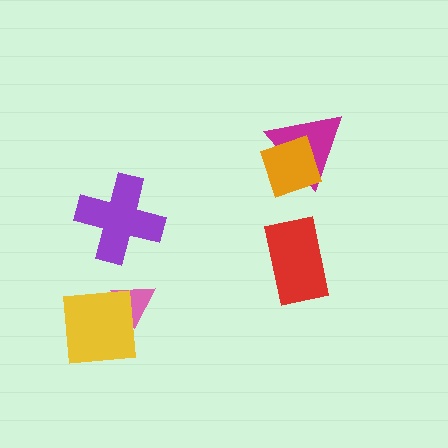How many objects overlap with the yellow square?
1 object overlaps with the yellow square.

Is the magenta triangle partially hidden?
Yes, it is partially covered by another shape.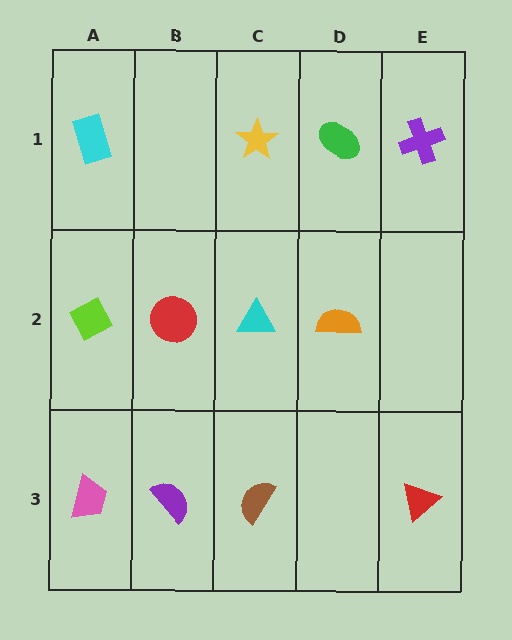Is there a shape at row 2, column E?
No, that cell is empty.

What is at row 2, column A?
A lime diamond.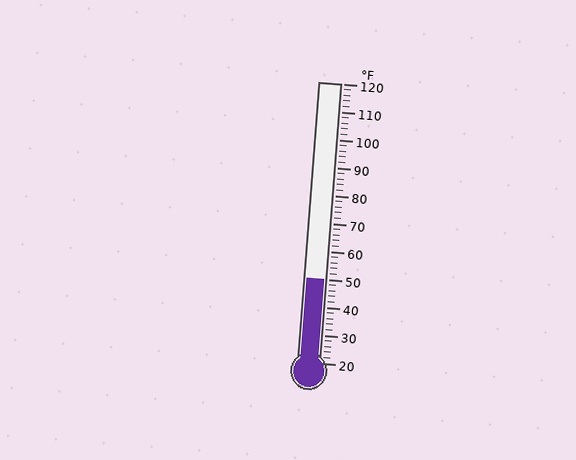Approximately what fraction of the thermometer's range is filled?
The thermometer is filled to approximately 30% of its range.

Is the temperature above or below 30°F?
The temperature is above 30°F.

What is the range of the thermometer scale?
The thermometer scale ranges from 20°F to 120°F.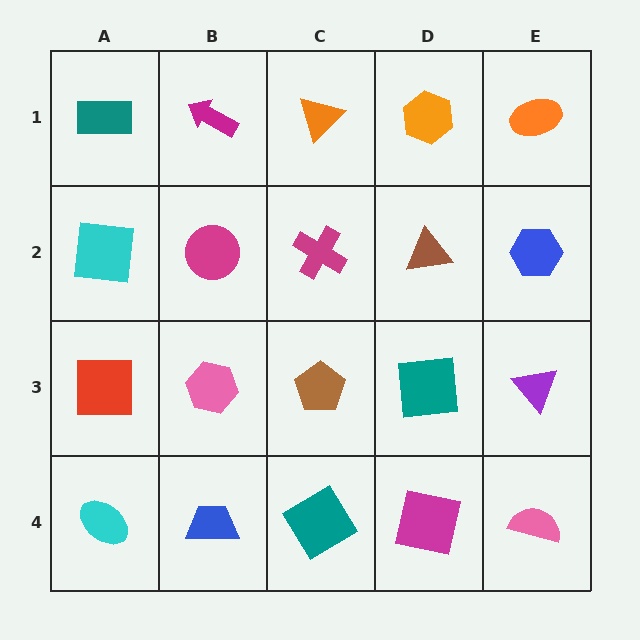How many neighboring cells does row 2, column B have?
4.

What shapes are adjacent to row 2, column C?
An orange triangle (row 1, column C), a brown pentagon (row 3, column C), a magenta circle (row 2, column B), a brown triangle (row 2, column D).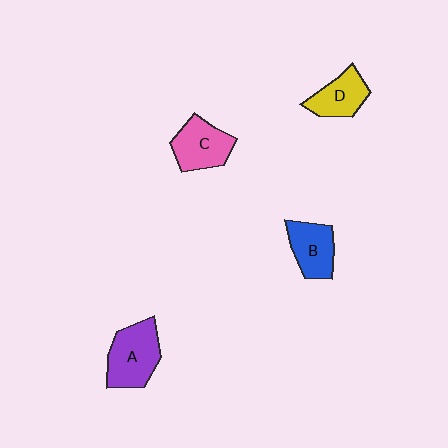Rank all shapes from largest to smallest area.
From largest to smallest: A (purple), C (pink), B (blue), D (yellow).